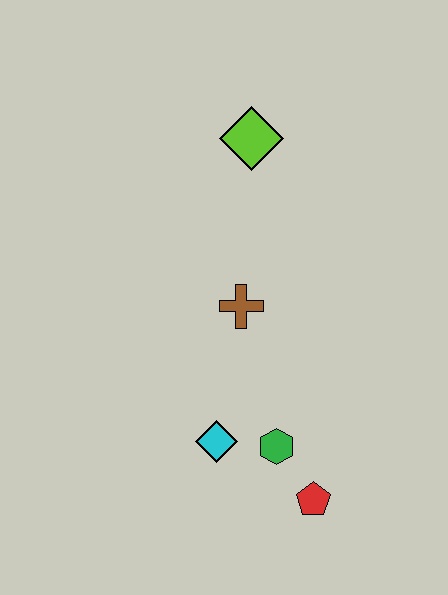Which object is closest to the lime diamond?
The brown cross is closest to the lime diamond.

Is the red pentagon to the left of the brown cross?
No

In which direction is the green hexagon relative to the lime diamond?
The green hexagon is below the lime diamond.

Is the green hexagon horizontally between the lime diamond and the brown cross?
No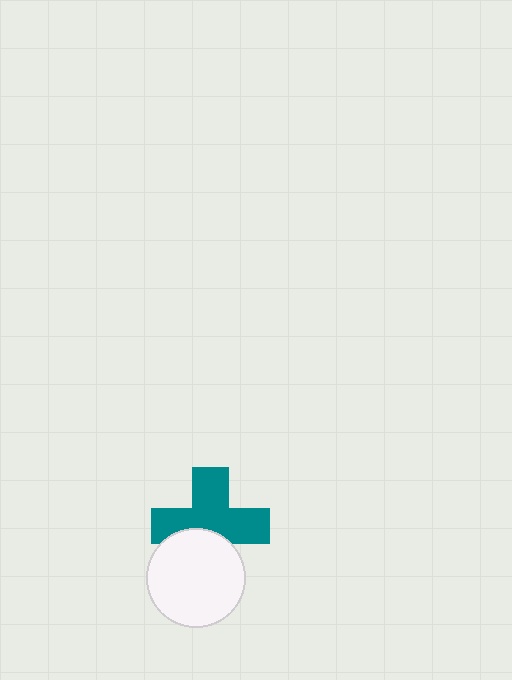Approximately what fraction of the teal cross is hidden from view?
Roughly 32% of the teal cross is hidden behind the white circle.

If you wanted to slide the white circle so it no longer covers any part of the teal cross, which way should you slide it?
Slide it down — that is the most direct way to separate the two shapes.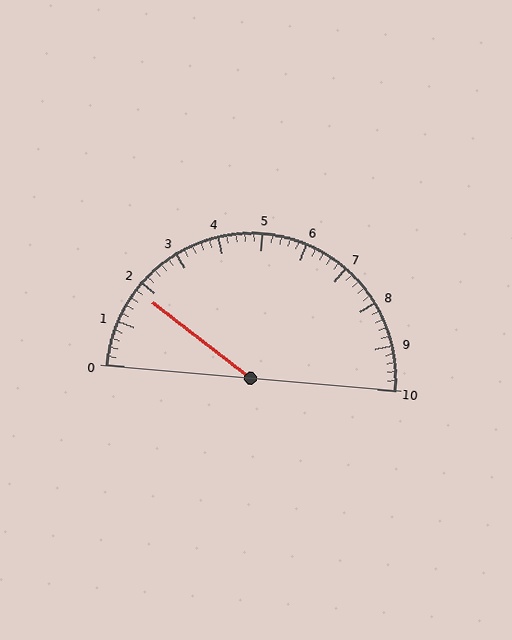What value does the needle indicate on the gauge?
The needle indicates approximately 1.8.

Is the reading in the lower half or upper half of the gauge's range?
The reading is in the lower half of the range (0 to 10).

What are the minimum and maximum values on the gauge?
The gauge ranges from 0 to 10.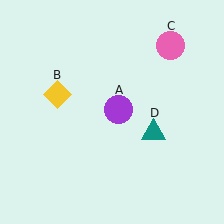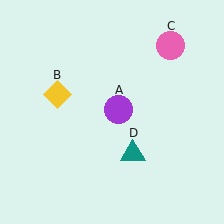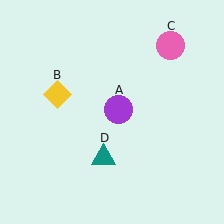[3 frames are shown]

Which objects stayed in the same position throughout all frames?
Purple circle (object A) and yellow diamond (object B) and pink circle (object C) remained stationary.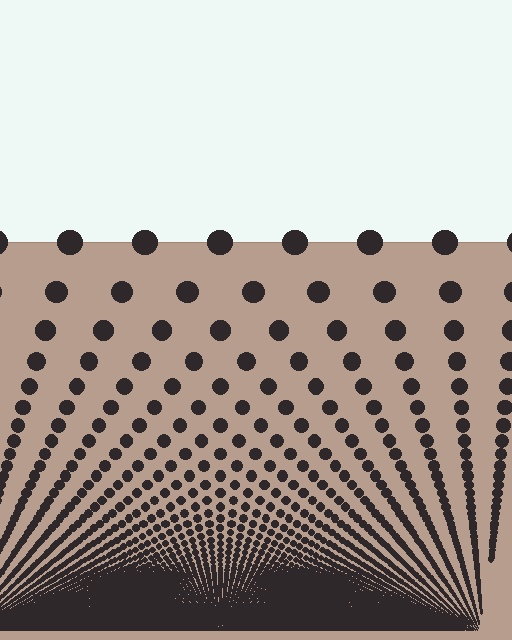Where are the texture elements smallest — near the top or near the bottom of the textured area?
Near the bottom.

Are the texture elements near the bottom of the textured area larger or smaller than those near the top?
Smaller. The gradient is inverted — elements near the bottom are smaller and denser.